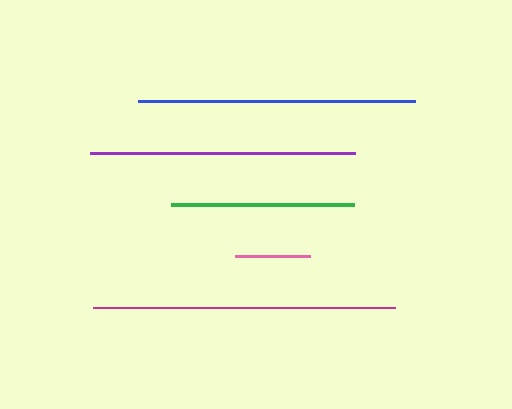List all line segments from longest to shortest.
From longest to shortest: magenta, blue, purple, green, pink.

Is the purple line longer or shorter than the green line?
The purple line is longer than the green line.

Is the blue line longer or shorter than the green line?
The blue line is longer than the green line.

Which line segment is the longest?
The magenta line is the longest at approximately 303 pixels.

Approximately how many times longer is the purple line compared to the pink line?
The purple line is approximately 3.5 times the length of the pink line.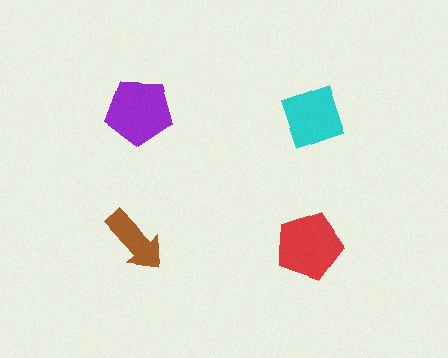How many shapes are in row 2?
2 shapes.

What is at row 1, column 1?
A purple pentagon.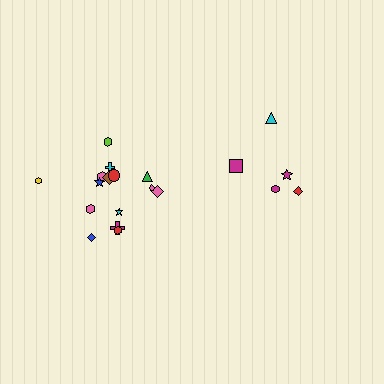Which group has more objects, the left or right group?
The left group.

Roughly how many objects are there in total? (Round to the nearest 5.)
Roughly 20 objects in total.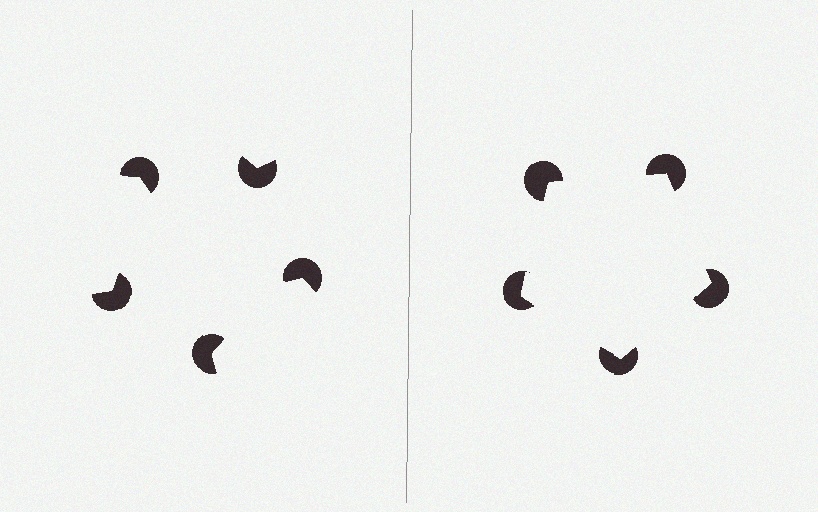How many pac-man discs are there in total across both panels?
10 — 5 on each side.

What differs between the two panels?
The pac-man discs are positioned identically on both sides; only the wedge orientations differ. On the right they align to a pentagon; on the left they are misaligned.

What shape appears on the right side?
An illusory pentagon.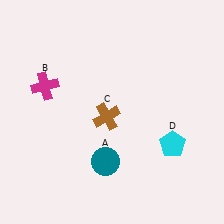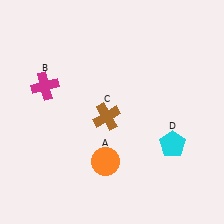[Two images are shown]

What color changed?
The circle (A) changed from teal in Image 1 to orange in Image 2.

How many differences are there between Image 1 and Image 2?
There is 1 difference between the two images.